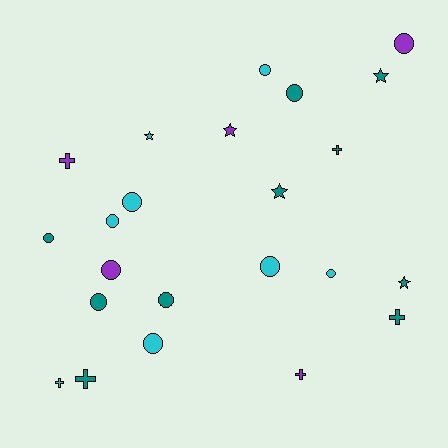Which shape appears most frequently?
Circle, with 12 objects.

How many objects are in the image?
There are 23 objects.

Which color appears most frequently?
Teal, with 10 objects.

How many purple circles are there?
There are 2 purple circles.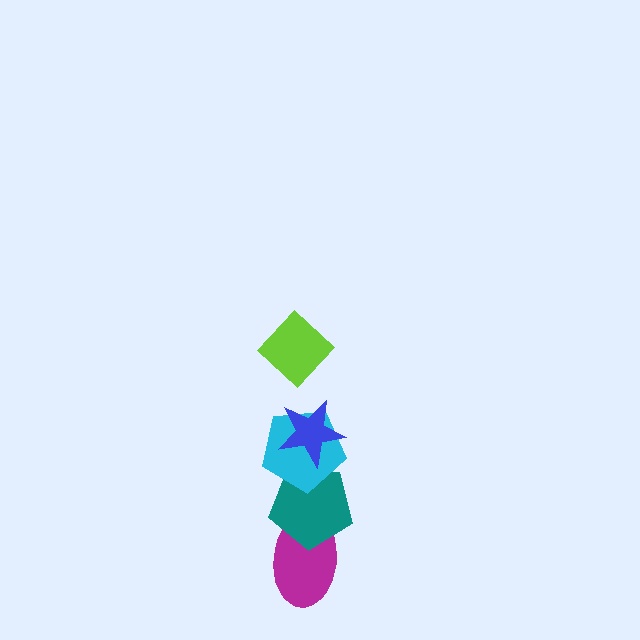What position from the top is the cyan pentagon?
The cyan pentagon is 3rd from the top.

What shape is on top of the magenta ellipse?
The teal pentagon is on top of the magenta ellipse.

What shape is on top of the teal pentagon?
The cyan pentagon is on top of the teal pentagon.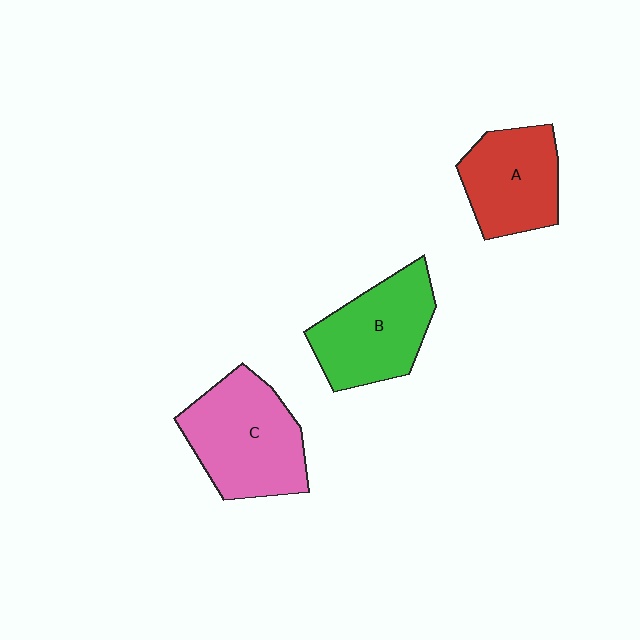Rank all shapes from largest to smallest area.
From largest to smallest: C (pink), B (green), A (red).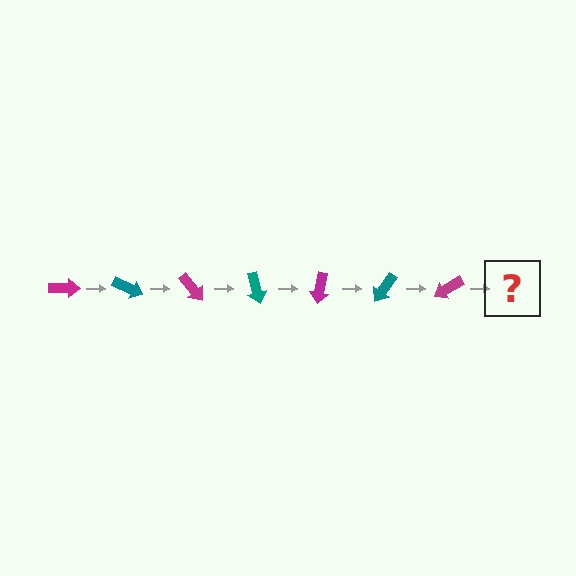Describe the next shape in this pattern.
It should be a teal arrow, rotated 175 degrees from the start.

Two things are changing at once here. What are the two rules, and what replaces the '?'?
The two rules are that it rotates 25 degrees each step and the color cycles through magenta and teal. The '?' should be a teal arrow, rotated 175 degrees from the start.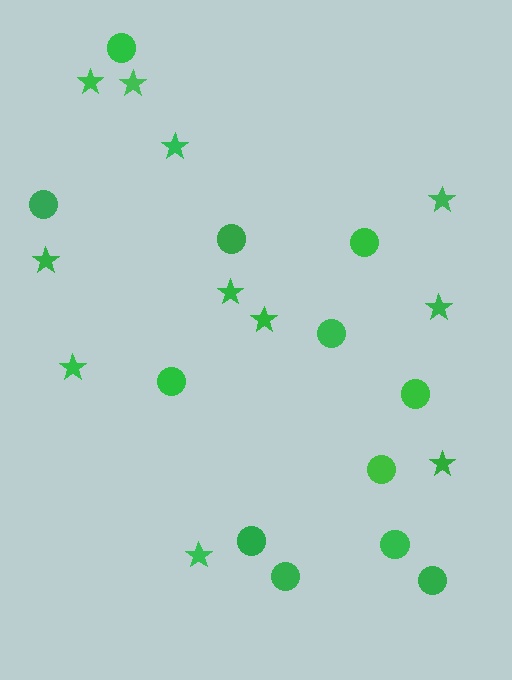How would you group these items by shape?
There are 2 groups: one group of circles (12) and one group of stars (11).